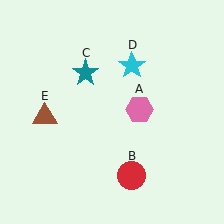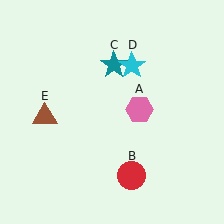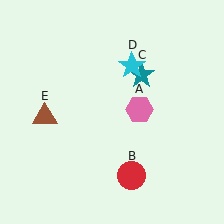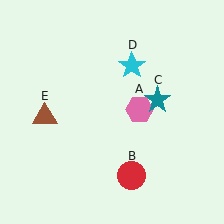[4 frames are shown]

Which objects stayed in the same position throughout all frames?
Pink hexagon (object A) and red circle (object B) and cyan star (object D) and brown triangle (object E) remained stationary.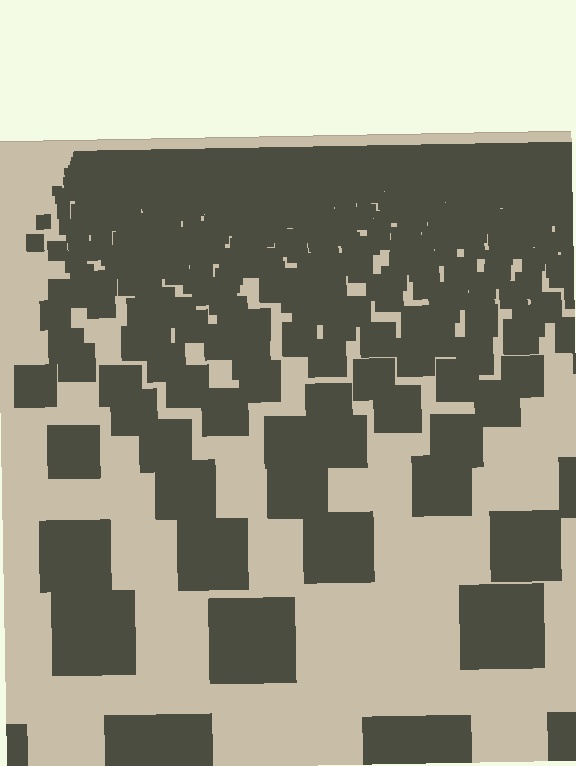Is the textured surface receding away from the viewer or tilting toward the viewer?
The surface is receding away from the viewer. Texture elements get smaller and denser toward the top.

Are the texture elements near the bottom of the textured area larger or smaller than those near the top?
Larger. Near the bottom, elements are closer to the viewer and appear at a bigger on-screen size.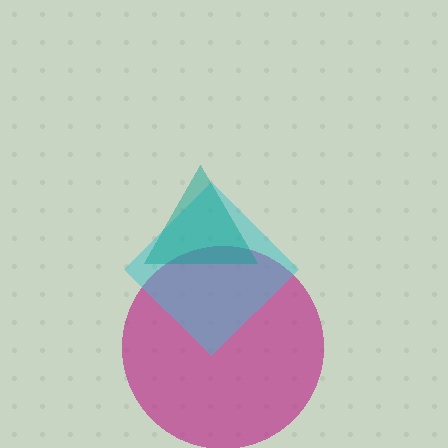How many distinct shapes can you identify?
There are 3 distinct shapes: a magenta circle, a cyan diamond, a teal triangle.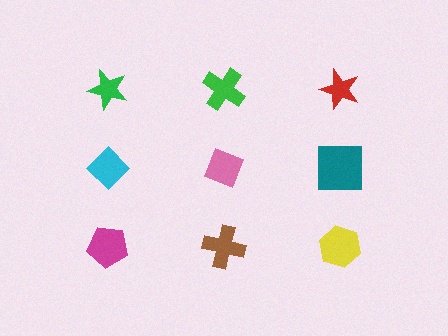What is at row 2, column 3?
A teal square.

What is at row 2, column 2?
A pink diamond.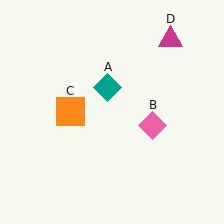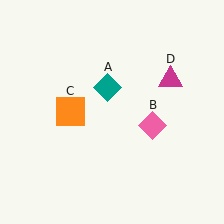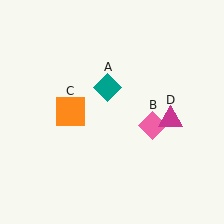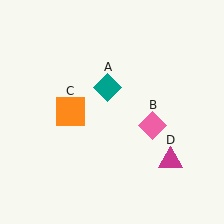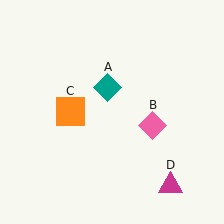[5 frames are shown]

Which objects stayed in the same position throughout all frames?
Teal diamond (object A) and pink diamond (object B) and orange square (object C) remained stationary.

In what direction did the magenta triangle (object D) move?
The magenta triangle (object D) moved down.